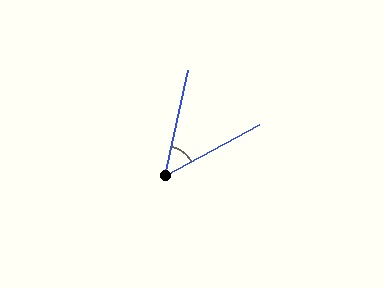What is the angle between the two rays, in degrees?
Approximately 49 degrees.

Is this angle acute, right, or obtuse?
It is acute.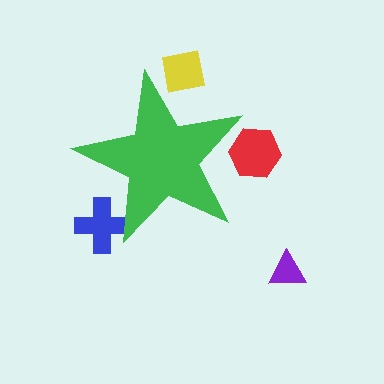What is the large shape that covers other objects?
A green star.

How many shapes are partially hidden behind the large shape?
3 shapes are partially hidden.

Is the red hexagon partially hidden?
Yes, the red hexagon is partially hidden behind the green star.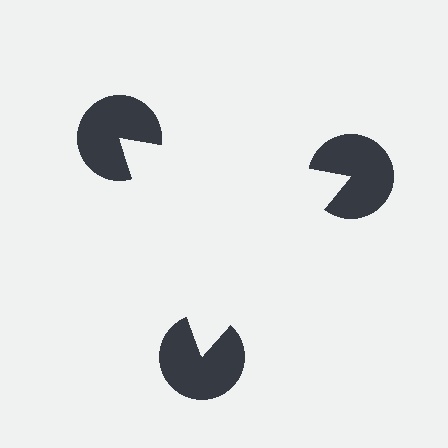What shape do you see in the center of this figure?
An illusory triangle — its edges are inferred from the aligned wedge cuts in the pac-man discs, not physically drawn.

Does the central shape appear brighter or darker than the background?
It typically appears slightly brighter than the background, even though no actual brightness change is drawn.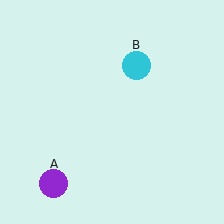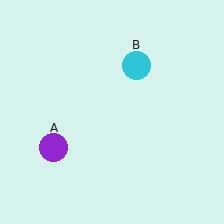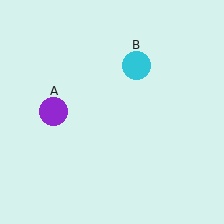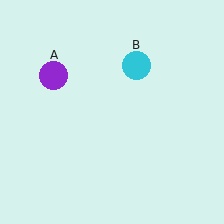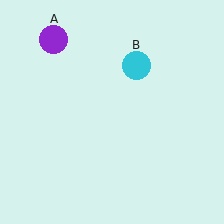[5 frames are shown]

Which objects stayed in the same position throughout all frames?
Cyan circle (object B) remained stationary.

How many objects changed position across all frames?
1 object changed position: purple circle (object A).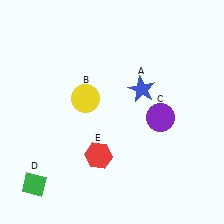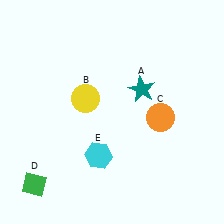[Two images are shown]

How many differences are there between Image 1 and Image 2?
There are 3 differences between the two images.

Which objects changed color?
A changed from blue to teal. C changed from purple to orange. E changed from red to cyan.